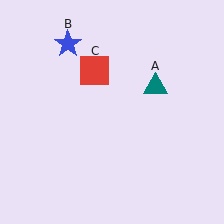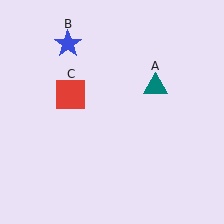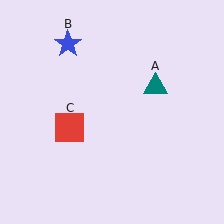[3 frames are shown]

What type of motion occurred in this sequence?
The red square (object C) rotated counterclockwise around the center of the scene.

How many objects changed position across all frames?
1 object changed position: red square (object C).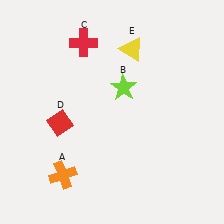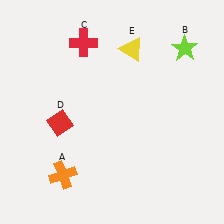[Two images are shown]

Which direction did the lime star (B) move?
The lime star (B) moved right.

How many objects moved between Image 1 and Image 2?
1 object moved between the two images.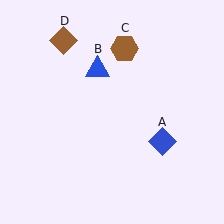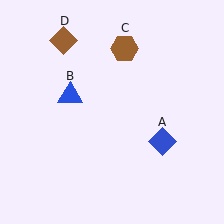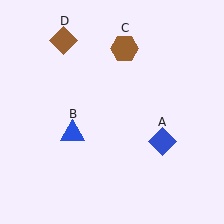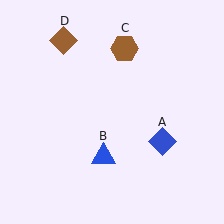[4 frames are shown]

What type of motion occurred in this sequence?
The blue triangle (object B) rotated counterclockwise around the center of the scene.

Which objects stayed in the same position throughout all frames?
Blue diamond (object A) and brown hexagon (object C) and brown diamond (object D) remained stationary.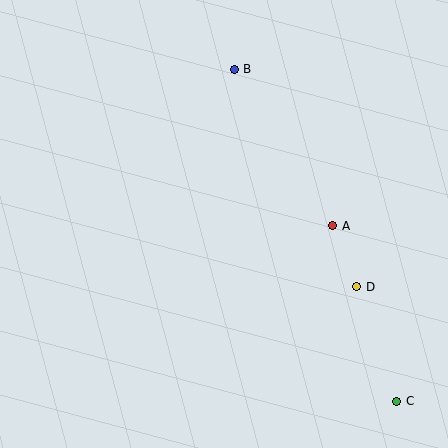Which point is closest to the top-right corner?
Point B is closest to the top-right corner.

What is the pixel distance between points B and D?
The distance between B and D is 250 pixels.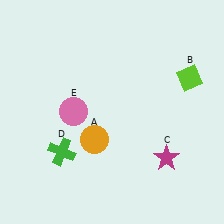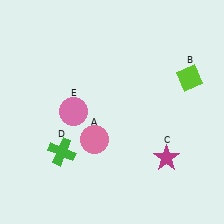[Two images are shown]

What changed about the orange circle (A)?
In Image 1, A is orange. In Image 2, it changed to pink.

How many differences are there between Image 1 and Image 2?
There is 1 difference between the two images.